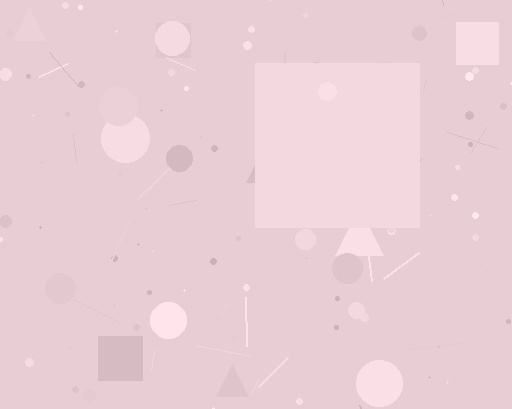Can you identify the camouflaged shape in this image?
The camouflaged shape is a square.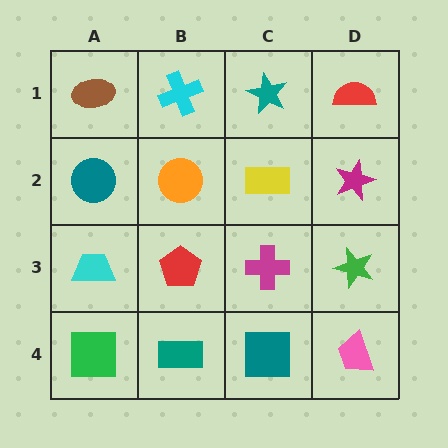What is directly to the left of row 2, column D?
A yellow rectangle.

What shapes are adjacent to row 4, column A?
A cyan trapezoid (row 3, column A), a teal rectangle (row 4, column B).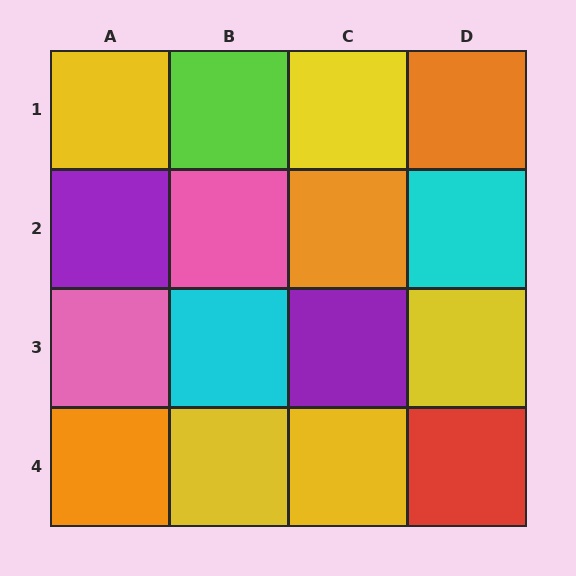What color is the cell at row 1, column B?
Lime.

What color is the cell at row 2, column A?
Purple.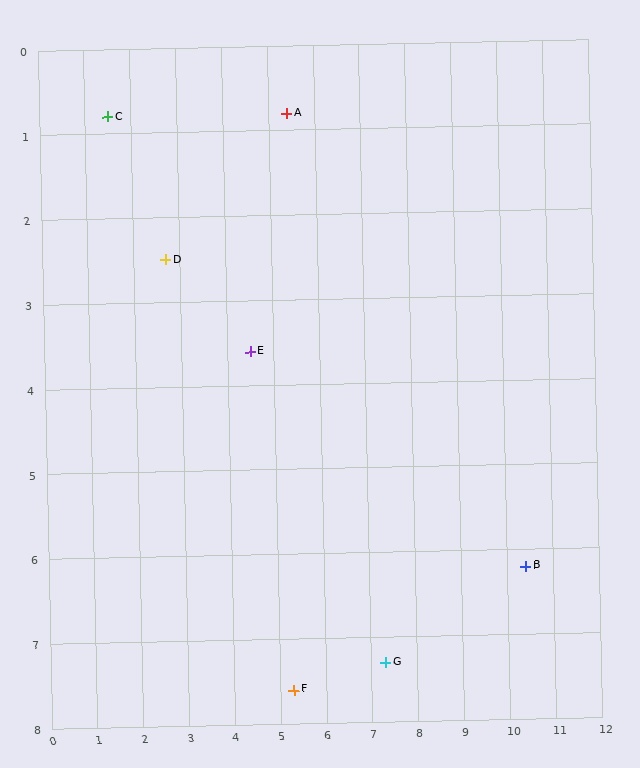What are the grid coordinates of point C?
Point C is at approximately (1.5, 0.8).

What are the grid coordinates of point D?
Point D is at approximately (2.7, 2.5).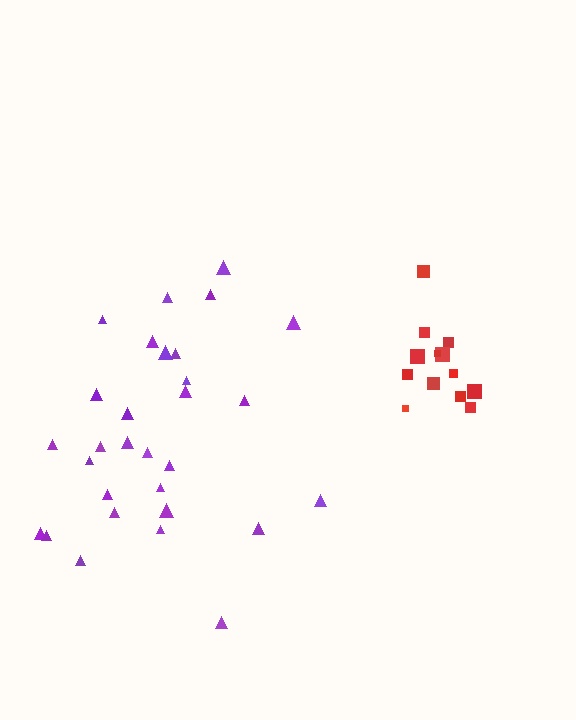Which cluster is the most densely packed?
Red.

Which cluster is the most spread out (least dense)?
Purple.